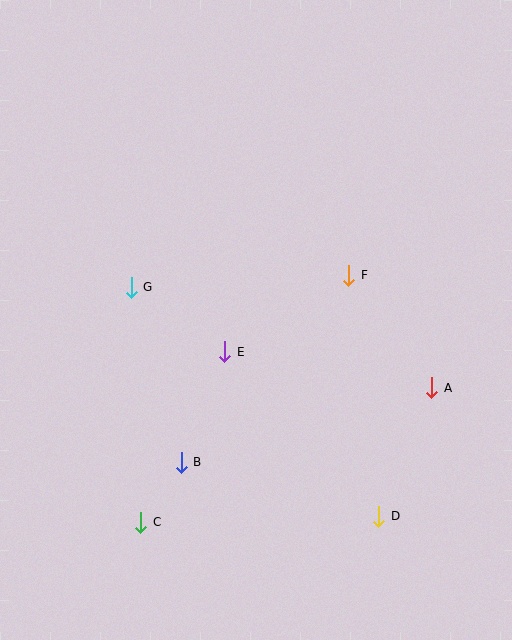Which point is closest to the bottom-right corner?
Point D is closest to the bottom-right corner.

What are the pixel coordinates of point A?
Point A is at (432, 388).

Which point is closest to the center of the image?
Point E at (225, 352) is closest to the center.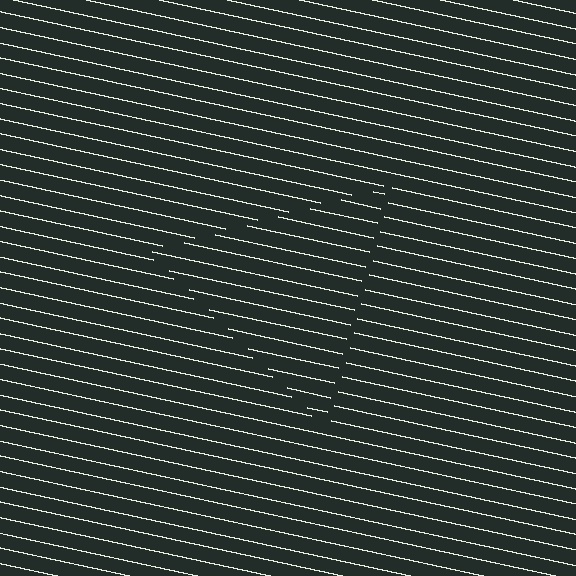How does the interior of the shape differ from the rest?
The interior of the shape contains the same grating, shifted by half a period — the contour is defined by the phase discontinuity where line-ends from the inner and outer gratings abut.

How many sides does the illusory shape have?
3 sides — the line-ends trace a triangle.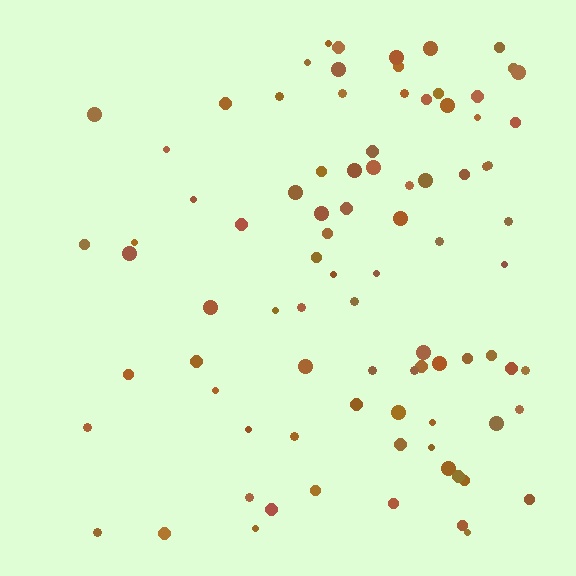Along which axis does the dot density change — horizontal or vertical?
Horizontal.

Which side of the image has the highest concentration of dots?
The right.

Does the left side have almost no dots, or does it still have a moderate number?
Still a moderate number, just noticeably fewer than the right.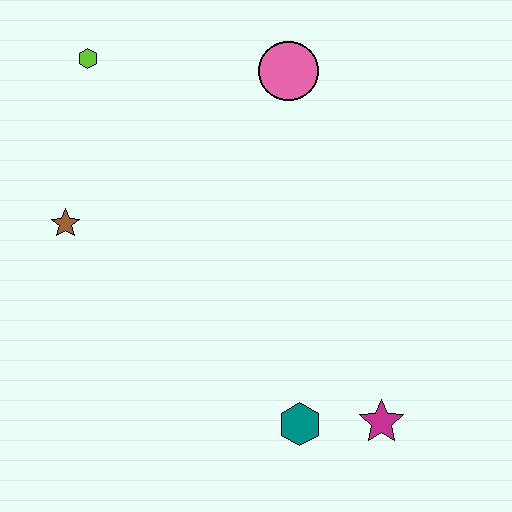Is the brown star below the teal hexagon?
No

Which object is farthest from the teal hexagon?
The lime hexagon is farthest from the teal hexagon.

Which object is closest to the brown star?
The lime hexagon is closest to the brown star.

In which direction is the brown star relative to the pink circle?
The brown star is to the left of the pink circle.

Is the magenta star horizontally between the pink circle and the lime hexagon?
No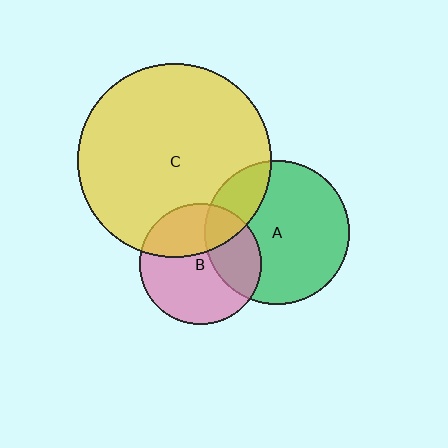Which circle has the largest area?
Circle C (yellow).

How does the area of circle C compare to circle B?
Approximately 2.5 times.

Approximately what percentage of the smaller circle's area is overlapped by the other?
Approximately 20%.